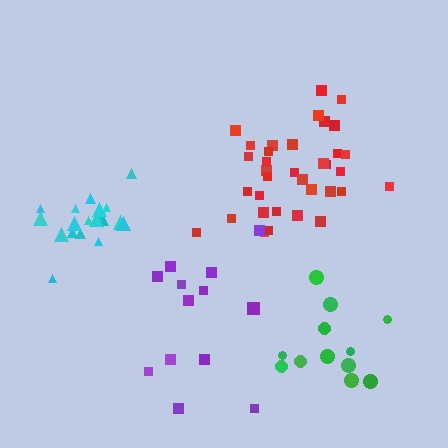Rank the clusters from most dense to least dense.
cyan, red, green, purple.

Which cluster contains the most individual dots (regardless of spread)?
Red (35).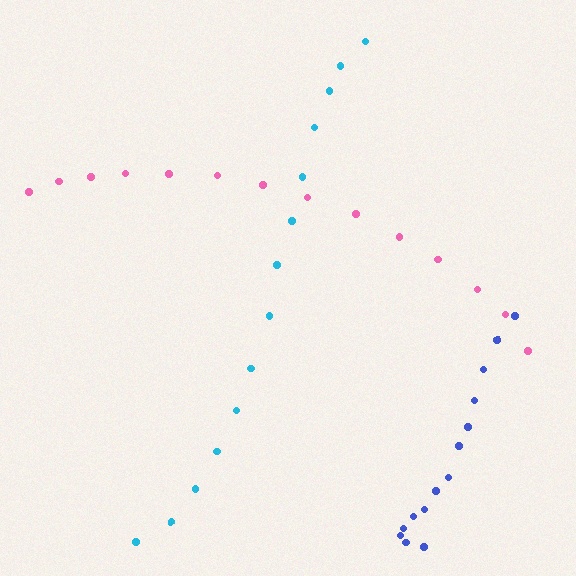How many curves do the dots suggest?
There are 3 distinct paths.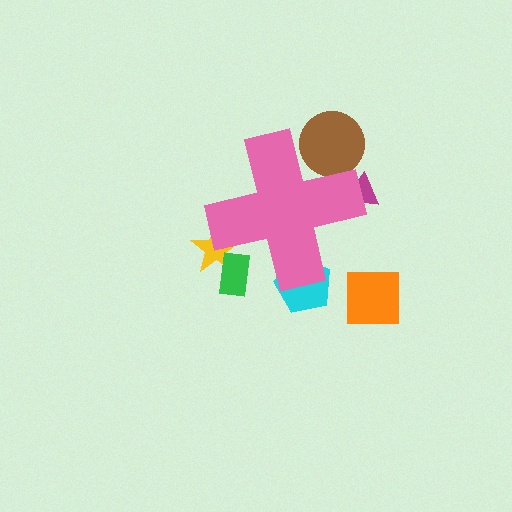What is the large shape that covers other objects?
A pink cross.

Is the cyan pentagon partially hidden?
Yes, the cyan pentagon is partially hidden behind the pink cross.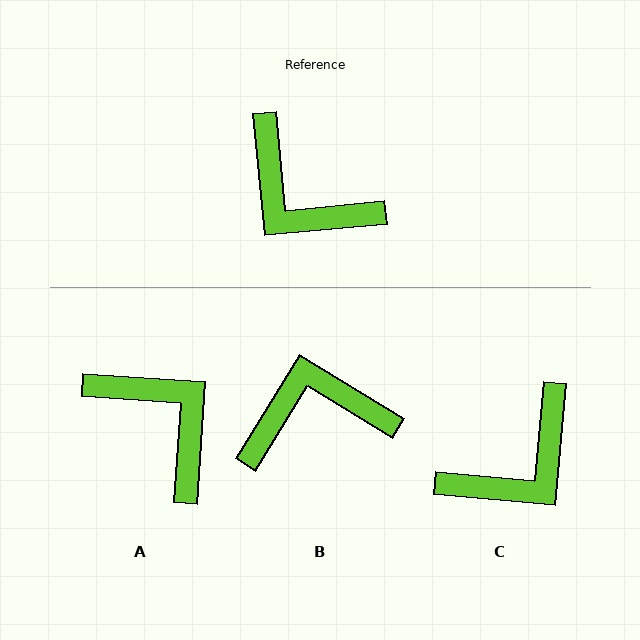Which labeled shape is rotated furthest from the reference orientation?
A, about 171 degrees away.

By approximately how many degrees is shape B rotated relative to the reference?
Approximately 127 degrees clockwise.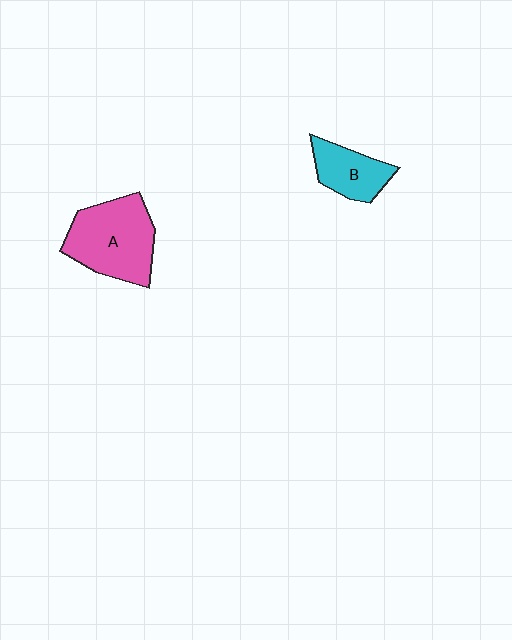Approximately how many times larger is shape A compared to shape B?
Approximately 1.8 times.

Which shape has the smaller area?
Shape B (cyan).